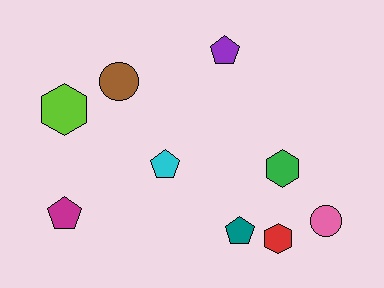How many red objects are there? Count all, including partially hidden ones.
There is 1 red object.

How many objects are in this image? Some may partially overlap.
There are 9 objects.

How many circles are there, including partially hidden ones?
There are 2 circles.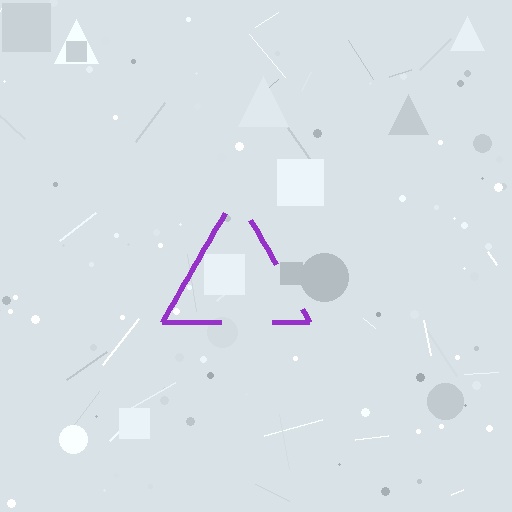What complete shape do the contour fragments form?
The contour fragments form a triangle.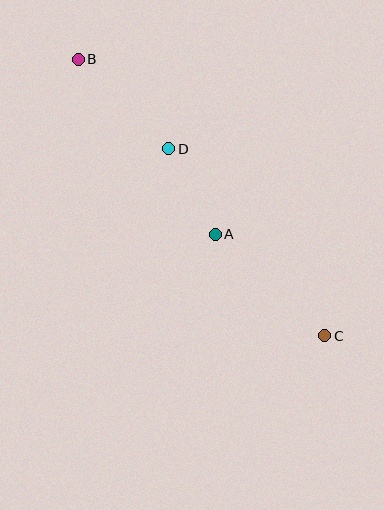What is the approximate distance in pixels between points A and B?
The distance between A and B is approximately 222 pixels.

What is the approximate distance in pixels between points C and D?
The distance between C and D is approximately 244 pixels.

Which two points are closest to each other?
Points A and D are closest to each other.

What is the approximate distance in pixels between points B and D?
The distance between B and D is approximately 127 pixels.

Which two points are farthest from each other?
Points B and C are farthest from each other.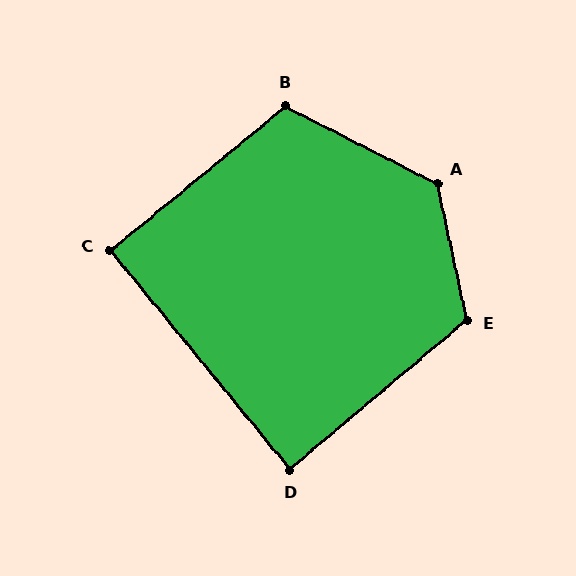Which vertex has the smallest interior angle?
D, at approximately 89 degrees.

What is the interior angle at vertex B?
Approximately 113 degrees (obtuse).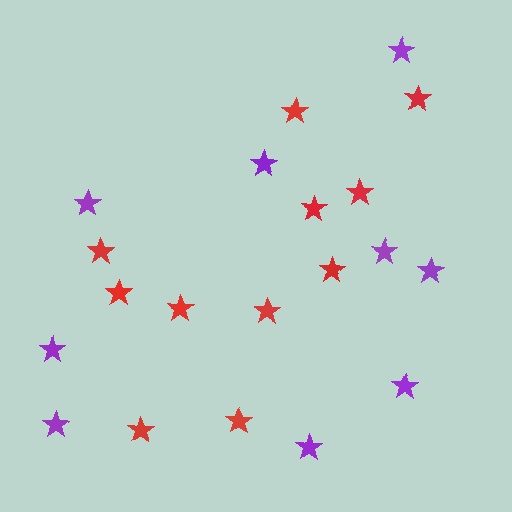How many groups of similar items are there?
There are 2 groups: one group of red stars (11) and one group of purple stars (9).